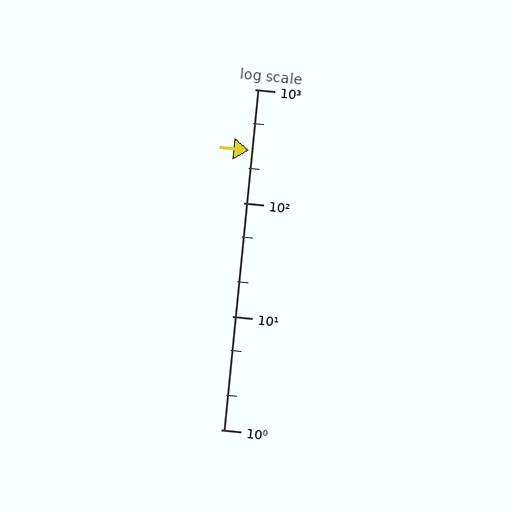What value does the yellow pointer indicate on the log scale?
The pointer indicates approximately 290.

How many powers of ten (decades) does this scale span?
The scale spans 3 decades, from 1 to 1000.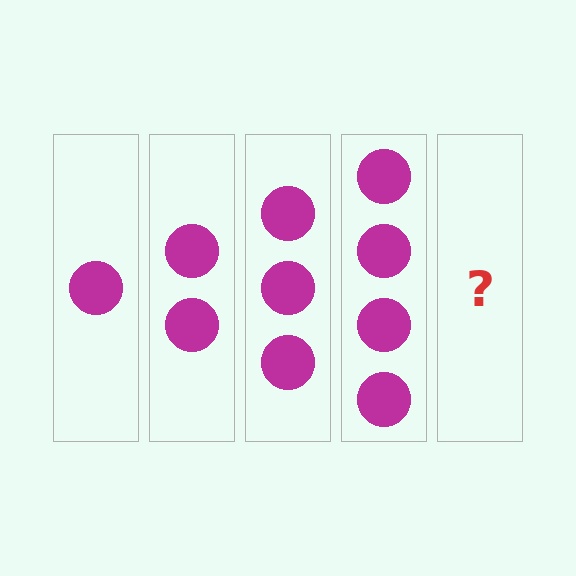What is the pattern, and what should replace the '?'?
The pattern is that each step adds one more circle. The '?' should be 5 circles.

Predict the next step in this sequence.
The next step is 5 circles.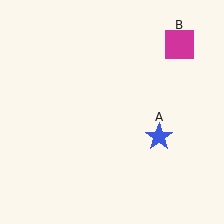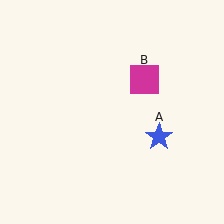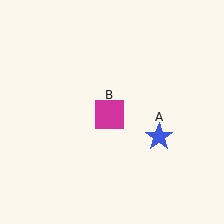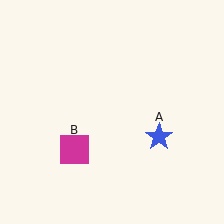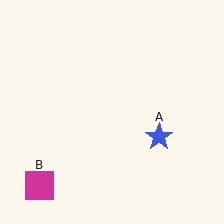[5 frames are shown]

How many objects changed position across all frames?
1 object changed position: magenta square (object B).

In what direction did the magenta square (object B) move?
The magenta square (object B) moved down and to the left.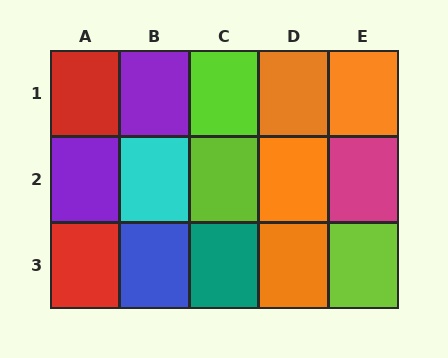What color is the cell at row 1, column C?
Lime.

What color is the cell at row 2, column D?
Orange.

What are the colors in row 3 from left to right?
Red, blue, teal, orange, lime.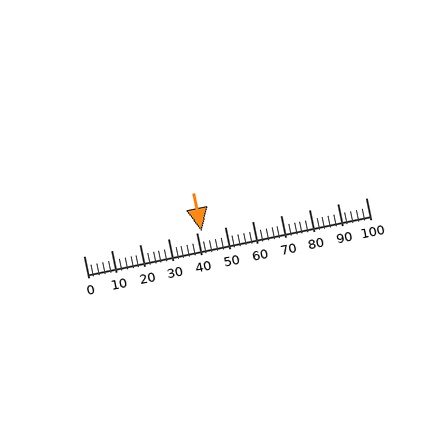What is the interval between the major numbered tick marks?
The major tick marks are spaced 10 units apart.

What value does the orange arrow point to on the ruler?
The orange arrow points to approximately 42.